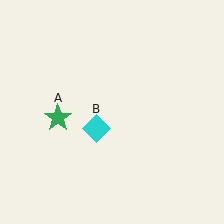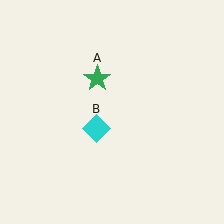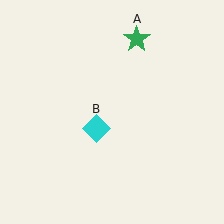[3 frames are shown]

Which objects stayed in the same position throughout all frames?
Cyan diamond (object B) remained stationary.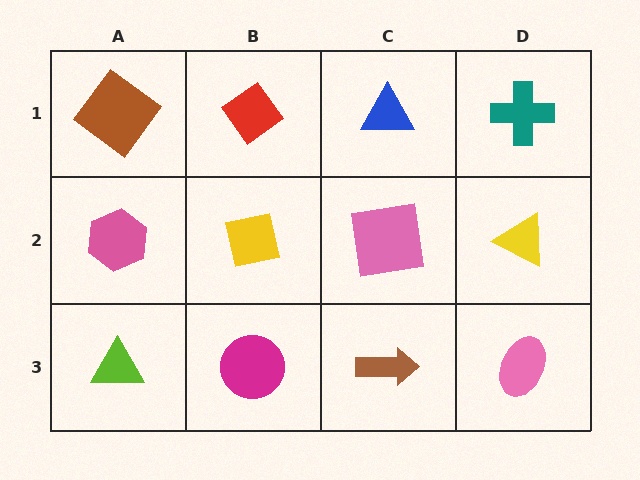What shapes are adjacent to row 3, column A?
A pink hexagon (row 2, column A), a magenta circle (row 3, column B).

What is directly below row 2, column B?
A magenta circle.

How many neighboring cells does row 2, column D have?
3.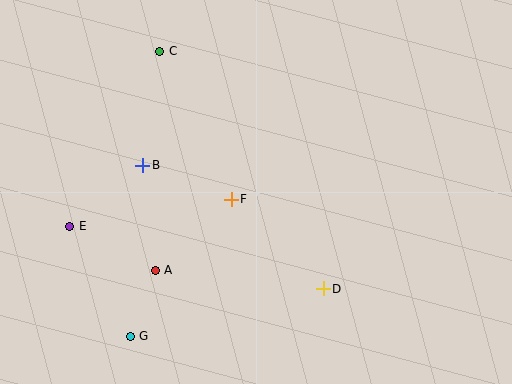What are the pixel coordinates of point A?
Point A is at (155, 270).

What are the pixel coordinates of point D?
Point D is at (323, 289).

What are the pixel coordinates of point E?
Point E is at (70, 226).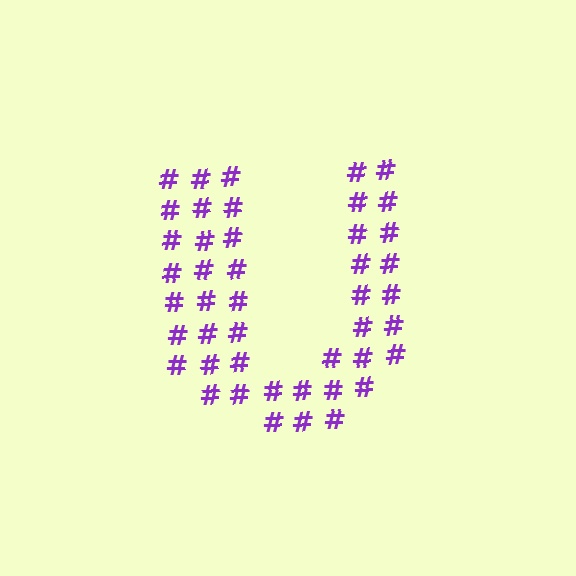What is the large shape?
The large shape is the letter U.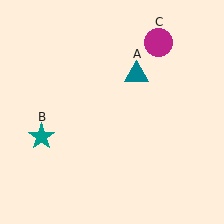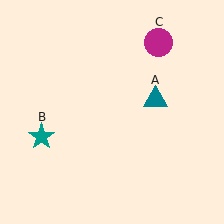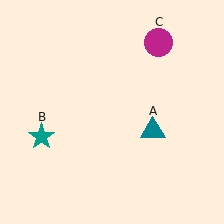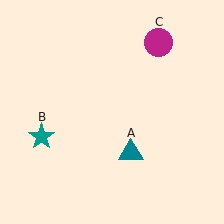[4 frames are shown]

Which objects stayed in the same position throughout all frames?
Teal star (object B) and magenta circle (object C) remained stationary.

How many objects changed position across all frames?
1 object changed position: teal triangle (object A).